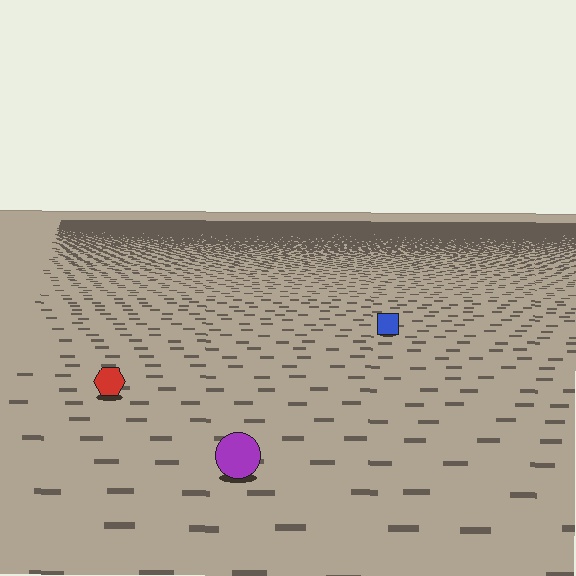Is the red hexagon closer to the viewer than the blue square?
Yes. The red hexagon is closer — you can tell from the texture gradient: the ground texture is coarser near it.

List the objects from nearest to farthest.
From nearest to farthest: the purple circle, the red hexagon, the blue square.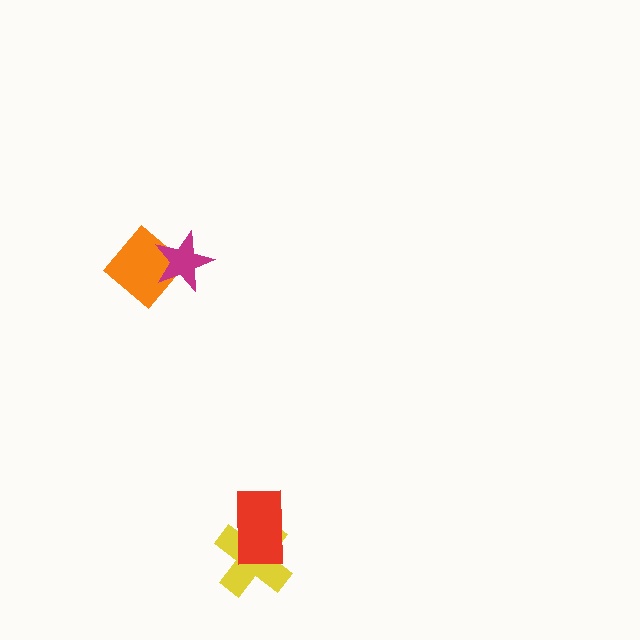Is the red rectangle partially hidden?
No, no other shape covers it.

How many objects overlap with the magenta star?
1 object overlaps with the magenta star.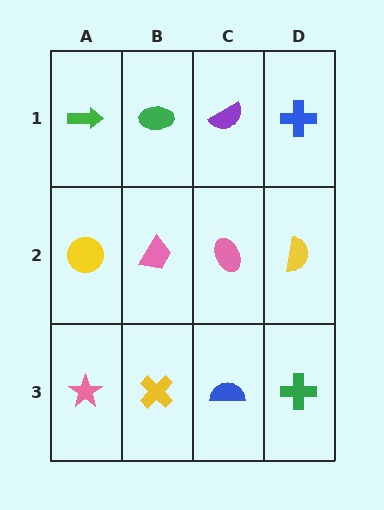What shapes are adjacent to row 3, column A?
A yellow circle (row 2, column A), a yellow cross (row 3, column B).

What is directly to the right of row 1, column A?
A green ellipse.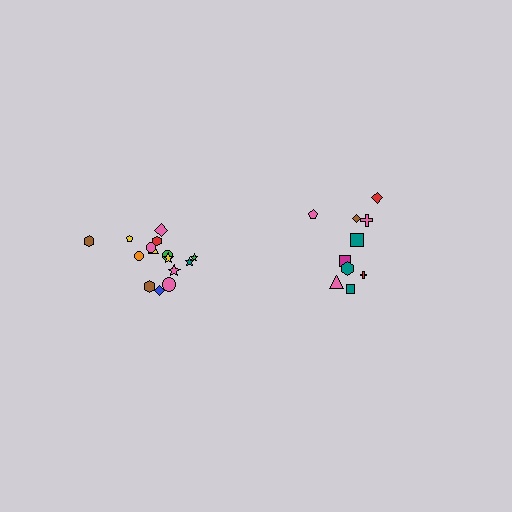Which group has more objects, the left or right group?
The left group.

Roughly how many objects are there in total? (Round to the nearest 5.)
Roughly 25 objects in total.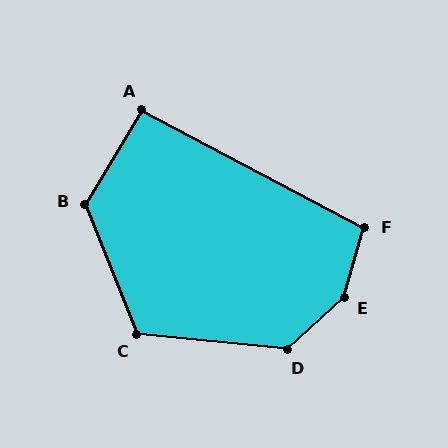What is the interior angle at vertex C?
Approximately 118 degrees (obtuse).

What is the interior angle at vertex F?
Approximately 101 degrees (obtuse).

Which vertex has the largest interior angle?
E, at approximately 149 degrees.